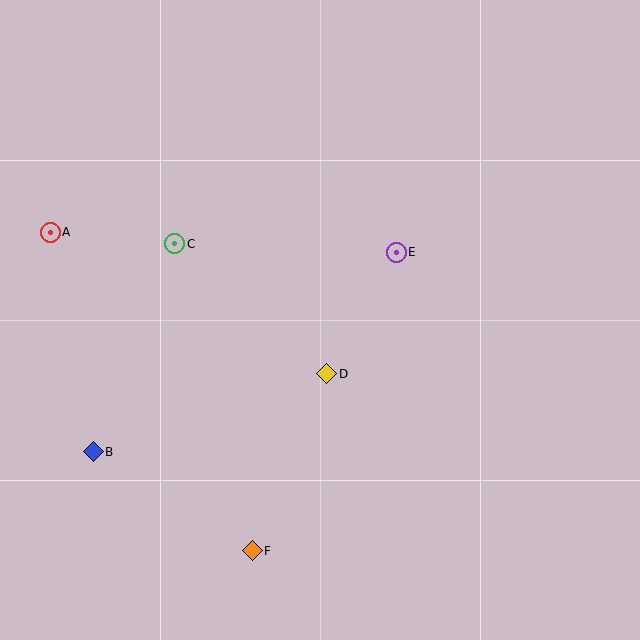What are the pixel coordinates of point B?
Point B is at (93, 452).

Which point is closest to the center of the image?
Point D at (327, 374) is closest to the center.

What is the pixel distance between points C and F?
The distance between C and F is 317 pixels.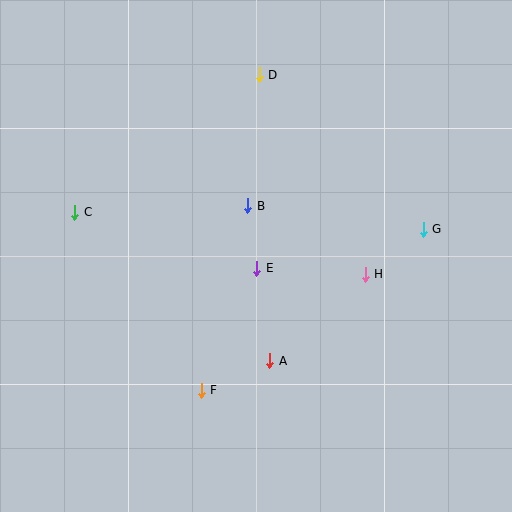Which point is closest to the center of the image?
Point E at (257, 268) is closest to the center.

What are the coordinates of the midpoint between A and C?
The midpoint between A and C is at (172, 287).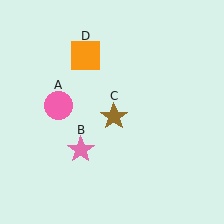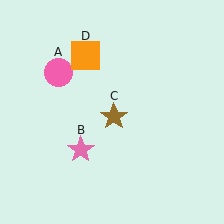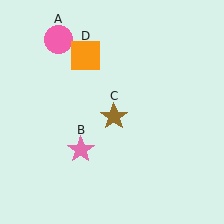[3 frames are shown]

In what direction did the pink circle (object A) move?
The pink circle (object A) moved up.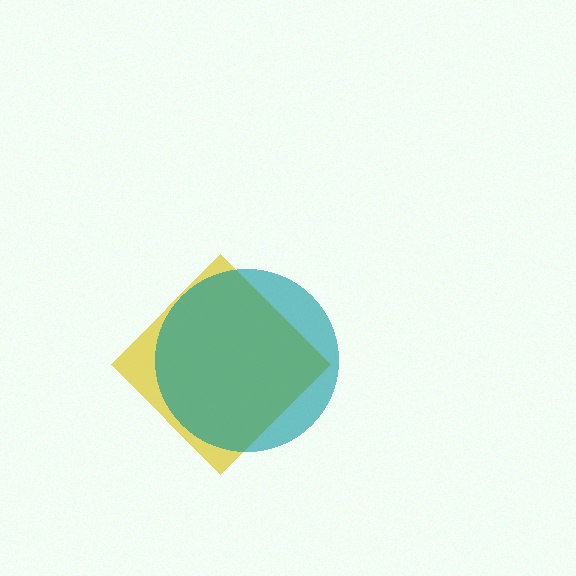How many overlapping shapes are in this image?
There are 2 overlapping shapes in the image.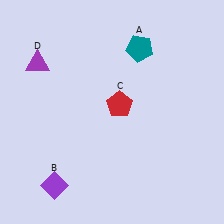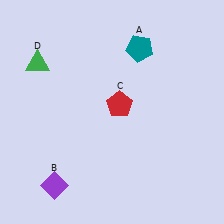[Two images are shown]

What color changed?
The triangle (D) changed from purple in Image 1 to green in Image 2.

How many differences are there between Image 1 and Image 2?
There is 1 difference between the two images.